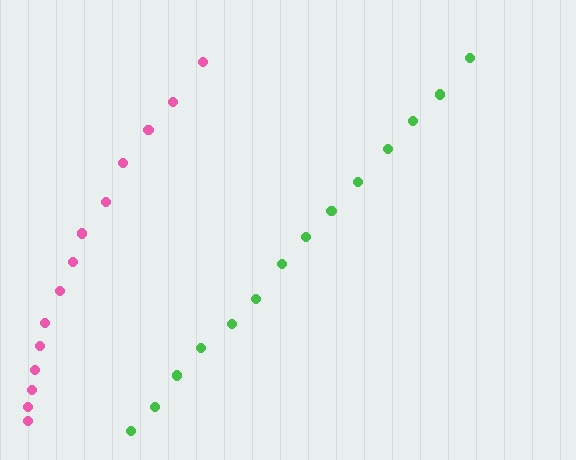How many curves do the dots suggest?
There are 2 distinct paths.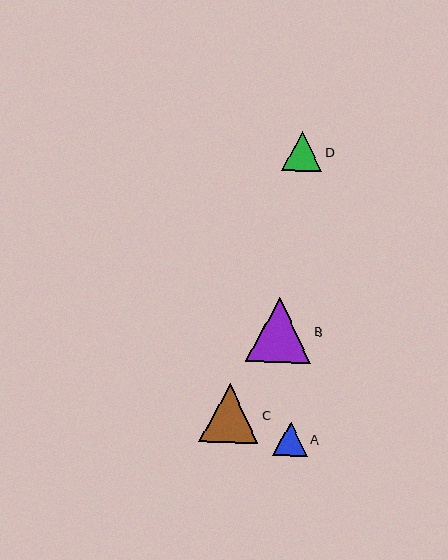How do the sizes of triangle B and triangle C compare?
Triangle B and triangle C are approximately the same size.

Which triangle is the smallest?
Triangle A is the smallest with a size of approximately 34 pixels.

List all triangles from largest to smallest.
From largest to smallest: B, C, D, A.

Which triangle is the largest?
Triangle B is the largest with a size of approximately 65 pixels.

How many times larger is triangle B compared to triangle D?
Triangle B is approximately 1.6 times the size of triangle D.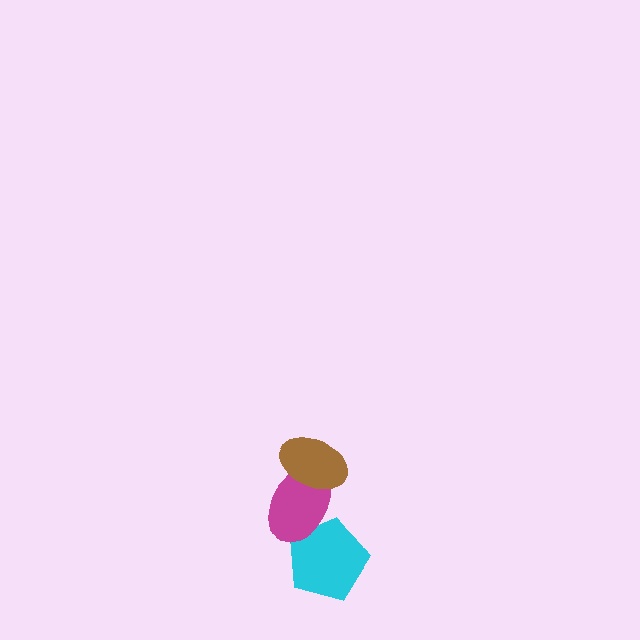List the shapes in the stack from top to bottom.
From top to bottom: the brown ellipse, the magenta ellipse, the cyan pentagon.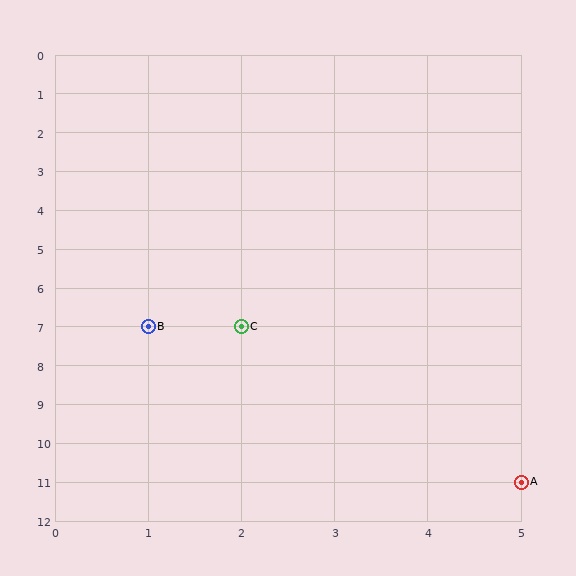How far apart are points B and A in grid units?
Points B and A are 4 columns and 4 rows apart (about 5.7 grid units diagonally).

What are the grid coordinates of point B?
Point B is at grid coordinates (1, 7).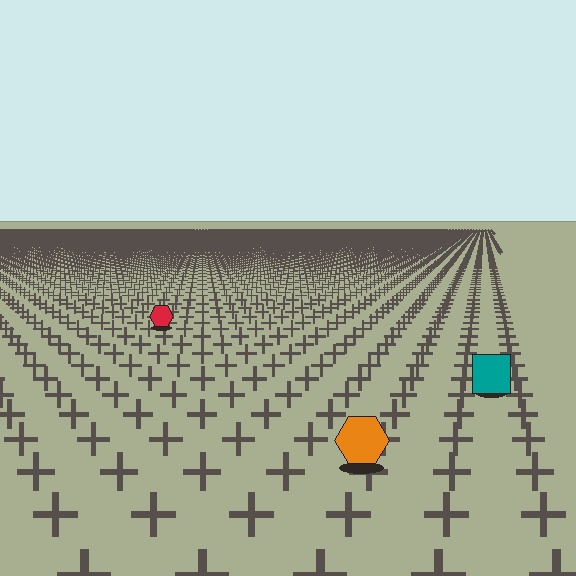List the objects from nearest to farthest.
From nearest to farthest: the orange hexagon, the teal square, the red hexagon.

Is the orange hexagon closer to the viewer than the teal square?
Yes. The orange hexagon is closer — you can tell from the texture gradient: the ground texture is coarser near it.